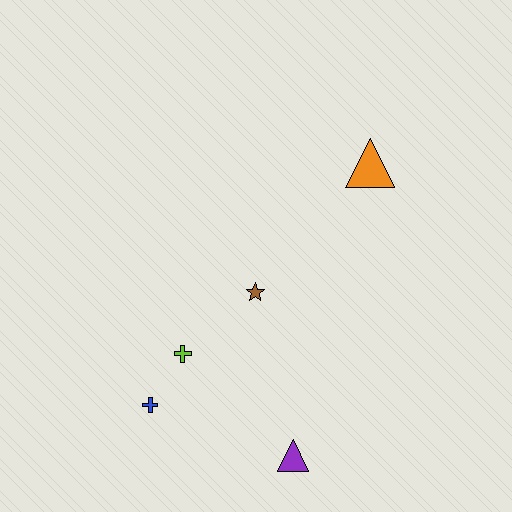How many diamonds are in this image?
There are no diamonds.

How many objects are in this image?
There are 5 objects.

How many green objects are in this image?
There are no green objects.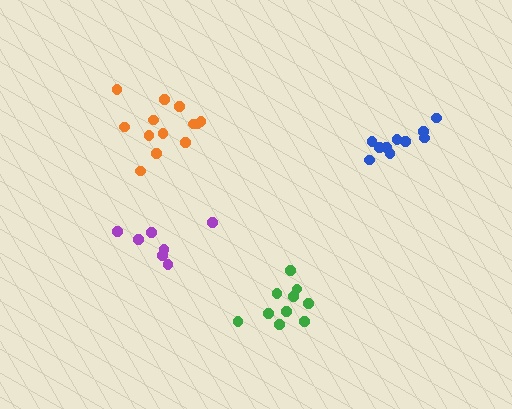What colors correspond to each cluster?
The clusters are colored: purple, orange, green, blue.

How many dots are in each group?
Group 1: 7 dots, Group 2: 13 dots, Group 3: 10 dots, Group 4: 10 dots (40 total).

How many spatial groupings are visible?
There are 4 spatial groupings.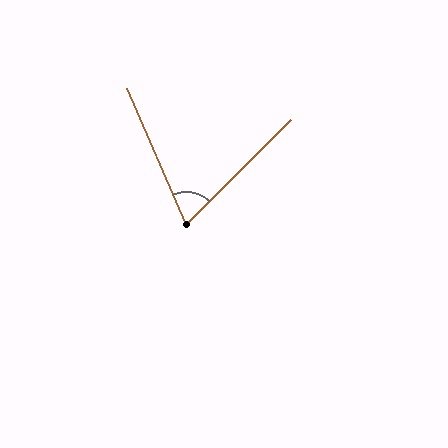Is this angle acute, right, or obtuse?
It is acute.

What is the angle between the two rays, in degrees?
Approximately 69 degrees.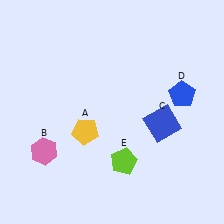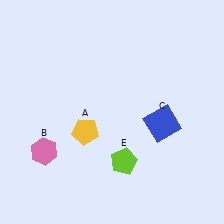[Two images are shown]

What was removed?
The blue pentagon (D) was removed in Image 2.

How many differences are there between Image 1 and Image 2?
There is 1 difference between the two images.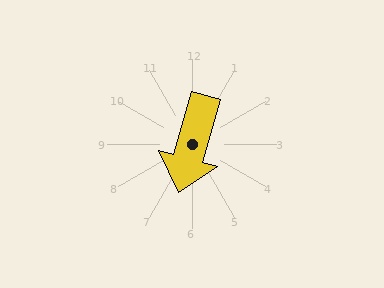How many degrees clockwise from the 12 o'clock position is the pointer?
Approximately 196 degrees.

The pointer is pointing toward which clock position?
Roughly 7 o'clock.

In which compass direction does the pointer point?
South.